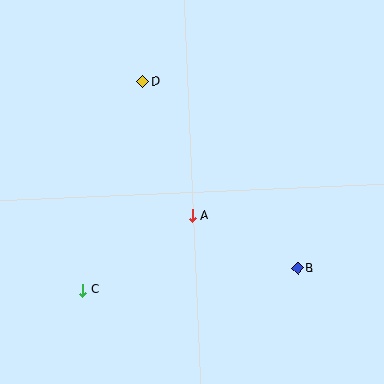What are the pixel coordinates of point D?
Point D is at (143, 82).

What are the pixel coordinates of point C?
Point C is at (83, 290).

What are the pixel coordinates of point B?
Point B is at (298, 268).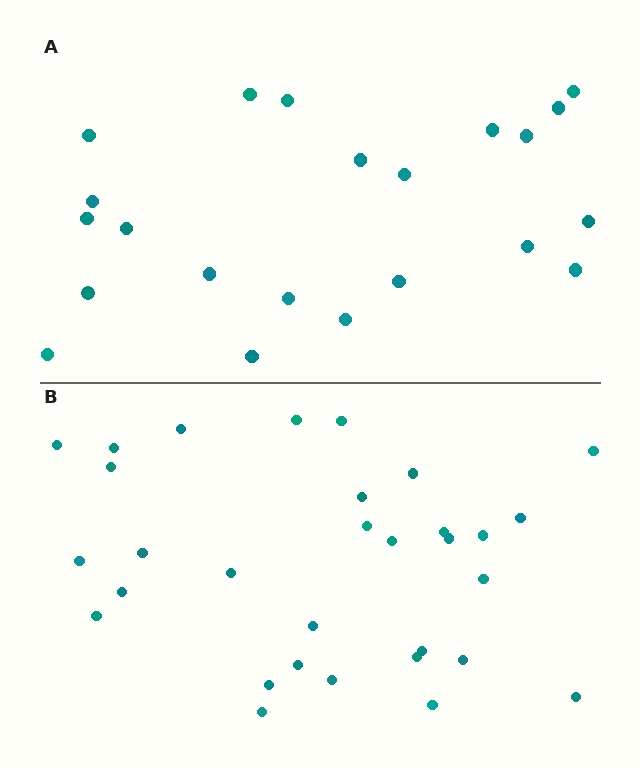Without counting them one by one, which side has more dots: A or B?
Region B (the bottom region) has more dots.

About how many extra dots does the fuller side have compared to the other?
Region B has roughly 8 or so more dots than region A.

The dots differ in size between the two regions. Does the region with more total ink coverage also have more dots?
No. Region A has more total ink coverage because its dots are larger, but region B actually contains more individual dots. Total area can be misleading — the number of items is what matters here.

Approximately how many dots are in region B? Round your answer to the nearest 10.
About 30 dots. (The exact count is 31, which rounds to 30.)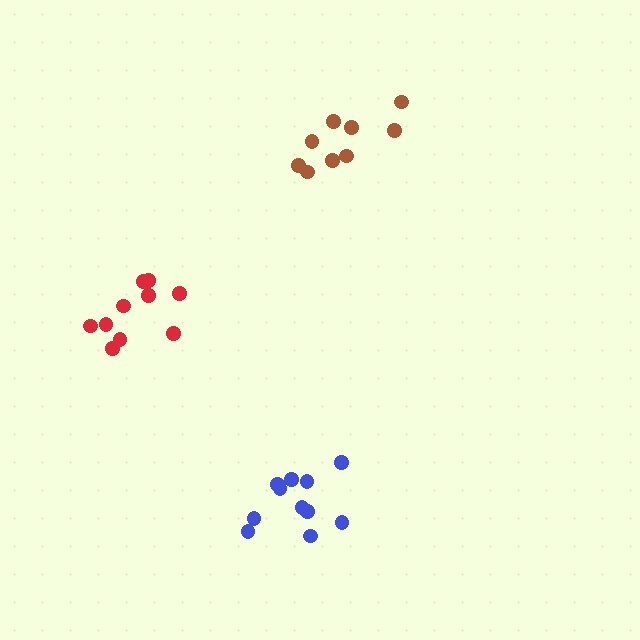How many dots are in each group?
Group 1: 9 dots, Group 2: 11 dots, Group 3: 10 dots (30 total).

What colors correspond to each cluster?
The clusters are colored: brown, blue, red.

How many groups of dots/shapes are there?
There are 3 groups.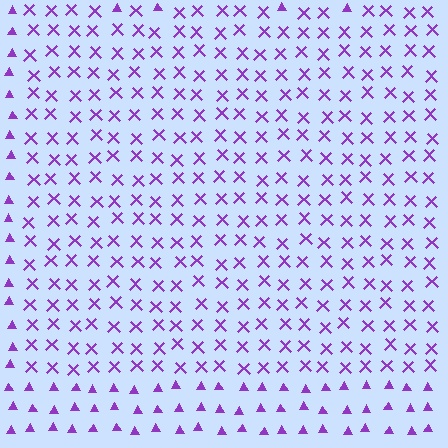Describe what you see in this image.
The image is filled with small purple elements arranged in a uniform grid. A rectangle-shaped region contains X marks, while the surrounding area contains triangles. The boundary is defined purely by the change in element shape.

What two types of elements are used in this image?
The image uses X marks inside the rectangle region and triangles outside it.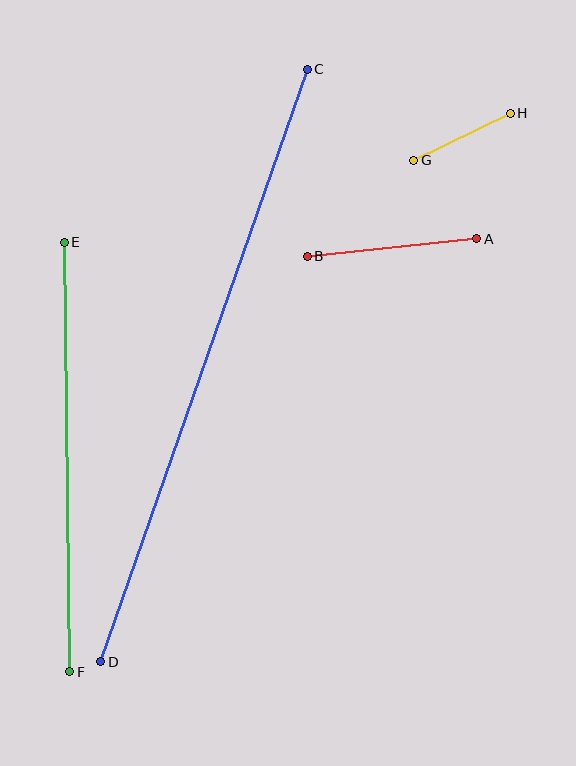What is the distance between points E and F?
The distance is approximately 430 pixels.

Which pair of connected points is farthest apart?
Points C and D are farthest apart.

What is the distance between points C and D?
The distance is approximately 628 pixels.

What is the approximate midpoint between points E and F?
The midpoint is at approximately (67, 457) pixels.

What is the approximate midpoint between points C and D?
The midpoint is at approximately (204, 366) pixels.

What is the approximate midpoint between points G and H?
The midpoint is at approximately (462, 137) pixels.